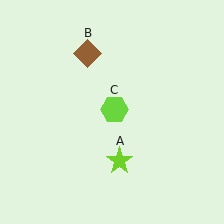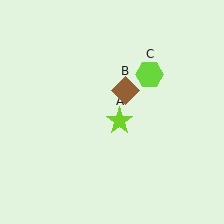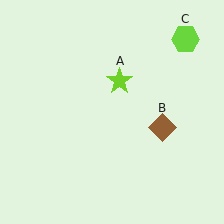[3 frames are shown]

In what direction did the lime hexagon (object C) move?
The lime hexagon (object C) moved up and to the right.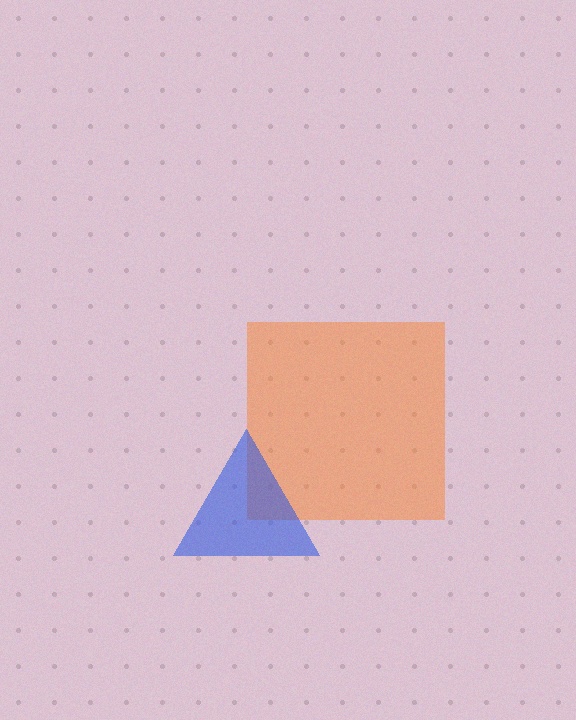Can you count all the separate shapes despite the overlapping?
Yes, there are 2 separate shapes.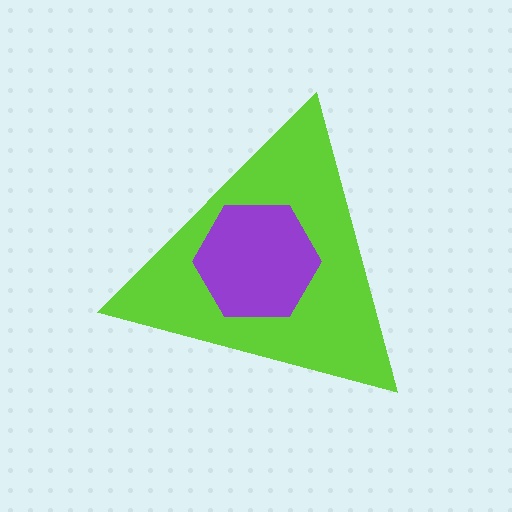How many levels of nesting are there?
2.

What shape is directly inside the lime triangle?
The purple hexagon.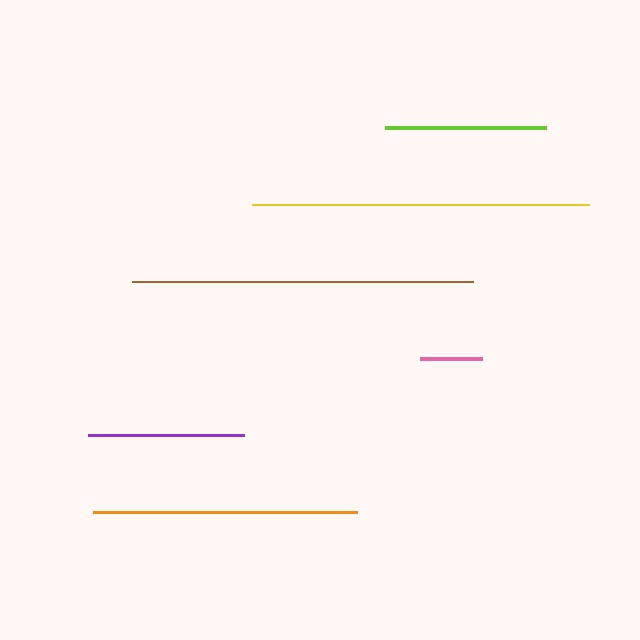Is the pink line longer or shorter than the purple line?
The purple line is longer than the pink line.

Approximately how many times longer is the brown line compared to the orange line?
The brown line is approximately 1.3 times the length of the orange line.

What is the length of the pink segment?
The pink segment is approximately 63 pixels long.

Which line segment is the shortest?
The pink line is the shortest at approximately 63 pixels.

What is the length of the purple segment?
The purple segment is approximately 156 pixels long.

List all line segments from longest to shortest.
From longest to shortest: brown, yellow, orange, lime, purple, pink.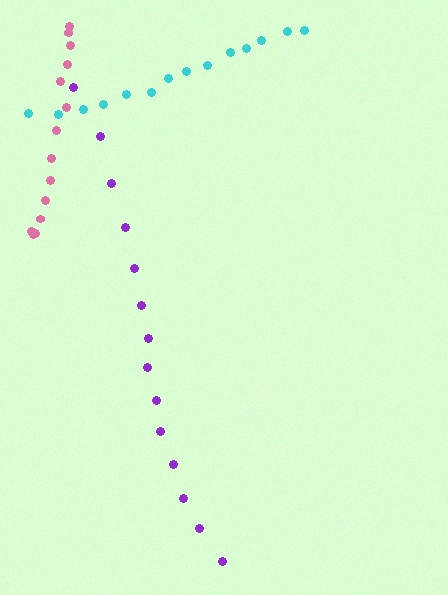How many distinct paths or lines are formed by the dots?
There are 3 distinct paths.